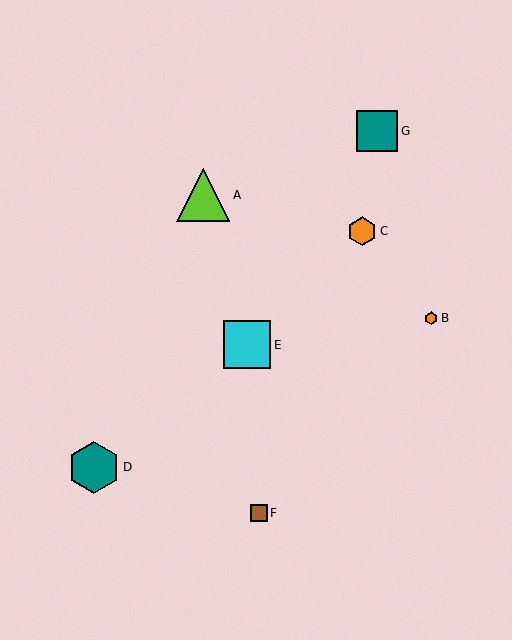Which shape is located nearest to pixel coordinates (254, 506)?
The brown square (labeled F) at (259, 513) is nearest to that location.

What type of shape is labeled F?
Shape F is a brown square.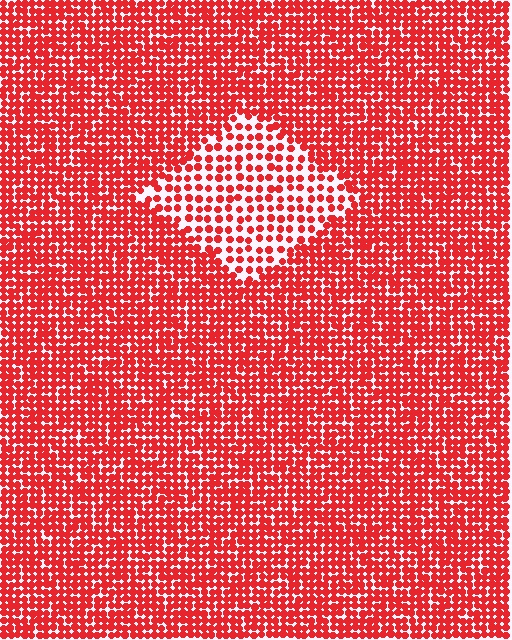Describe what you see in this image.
The image contains small red elements arranged at two different densities. A diamond-shaped region is visible where the elements are less densely packed than the surrounding area.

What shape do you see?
I see a diamond.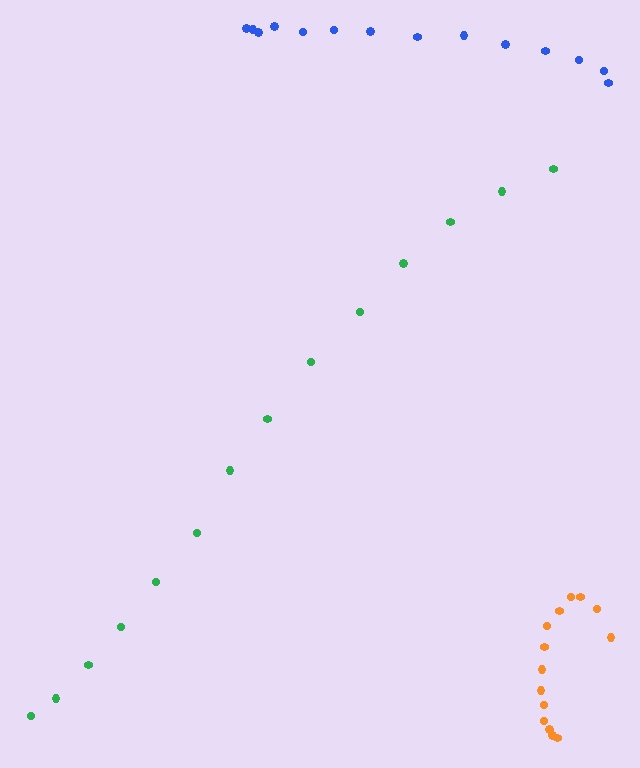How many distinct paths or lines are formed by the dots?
There are 3 distinct paths.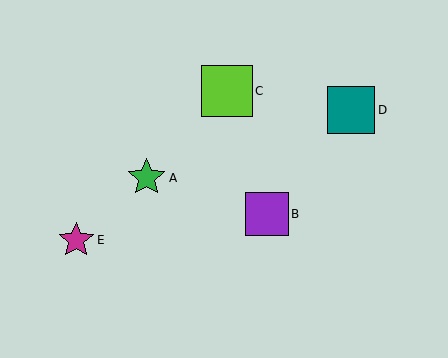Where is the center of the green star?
The center of the green star is at (147, 178).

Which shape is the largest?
The lime square (labeled C) is the largest.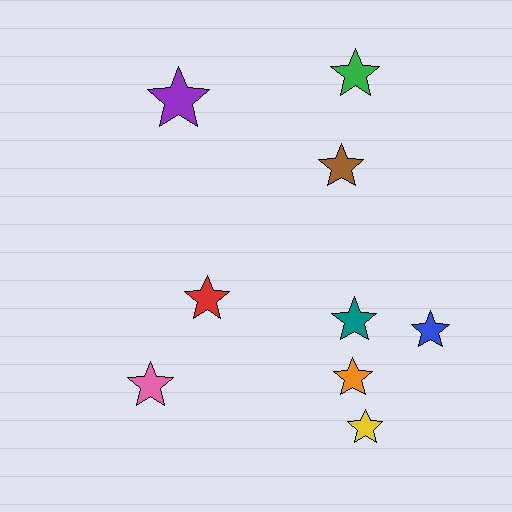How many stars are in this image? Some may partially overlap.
There are 9 stars.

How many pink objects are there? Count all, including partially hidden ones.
There is 1 pink object.